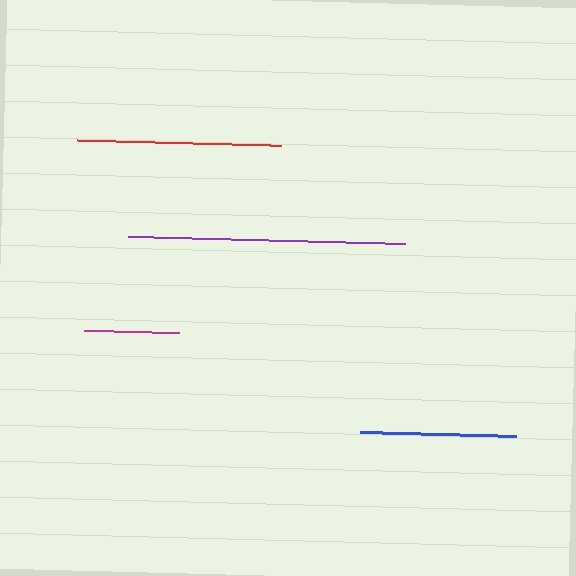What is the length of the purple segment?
The purple segment is approximately 277 pixels long.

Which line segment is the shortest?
The magenta line is the shortest at approximately 95 pixels.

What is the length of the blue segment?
The blue segment is approximately 156 pixels long.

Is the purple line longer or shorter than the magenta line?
The purple line is longer than the magenta line.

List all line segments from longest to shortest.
From longest to shortest: purple, red, blue, magenta.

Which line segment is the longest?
The purple line is the longest at approximately 277 pixels.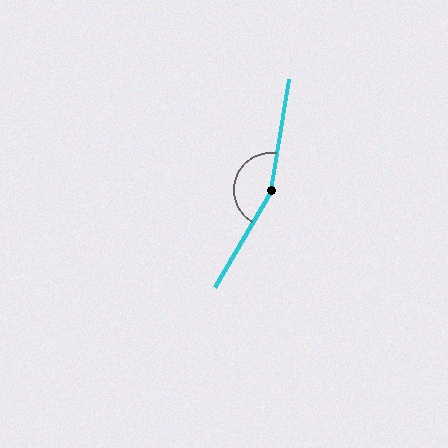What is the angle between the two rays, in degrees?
Approximately 159 degrees.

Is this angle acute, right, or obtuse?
It is obtuse.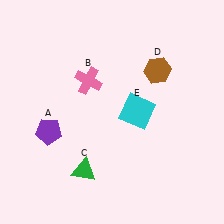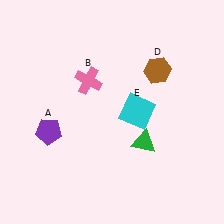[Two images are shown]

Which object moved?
The green triangle (C) moved right.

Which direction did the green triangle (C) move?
The green triangle (C) moved right.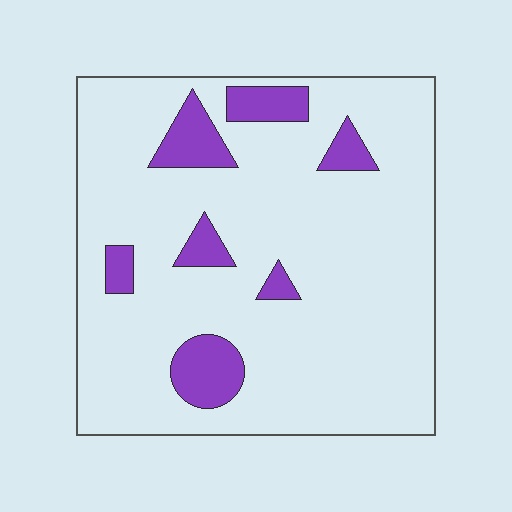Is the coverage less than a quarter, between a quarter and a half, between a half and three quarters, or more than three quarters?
Less than a quarter.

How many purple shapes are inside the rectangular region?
7.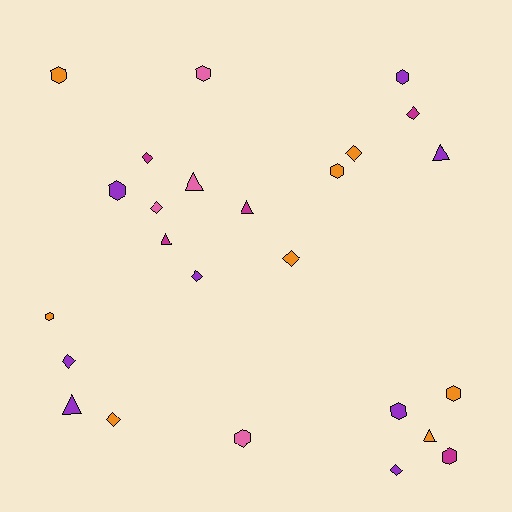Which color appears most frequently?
Orange, with 8 objects.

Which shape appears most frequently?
Hexagon, with 10 objects.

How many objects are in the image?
There are 25 objects.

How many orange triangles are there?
There is 1 orange triangle.